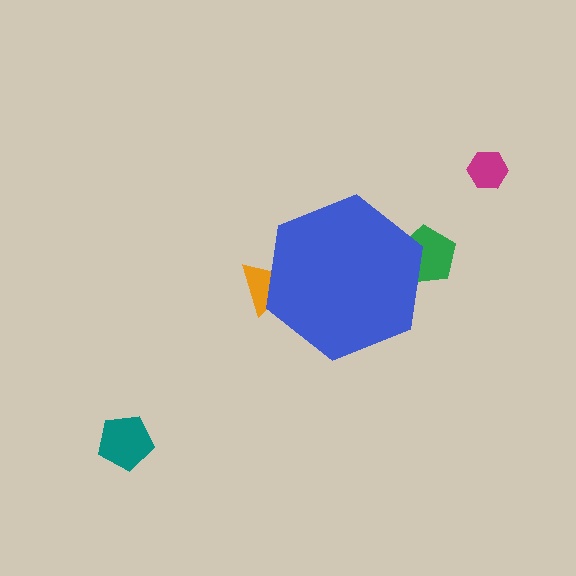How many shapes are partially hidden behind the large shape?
2 shapes are partially hidden.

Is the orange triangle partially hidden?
Yes, the orange triangle is partially hidden behind the blue hexagon.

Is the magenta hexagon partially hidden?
No, the magenta hexagon is fully visible.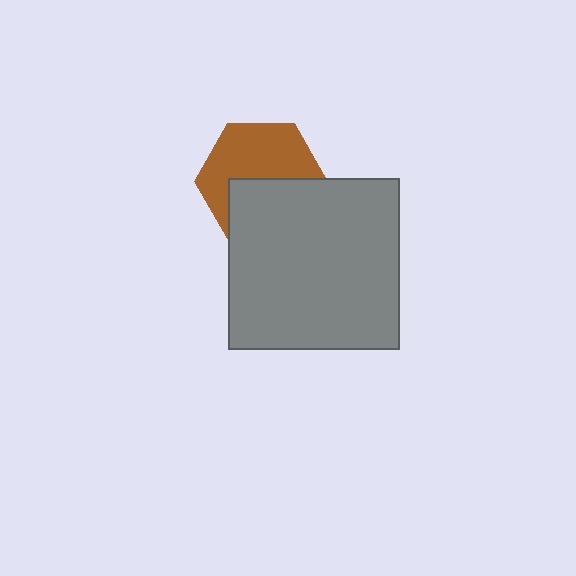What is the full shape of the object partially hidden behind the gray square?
The partially hidden object is a brown hexagon.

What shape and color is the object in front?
The object in front is a gray square.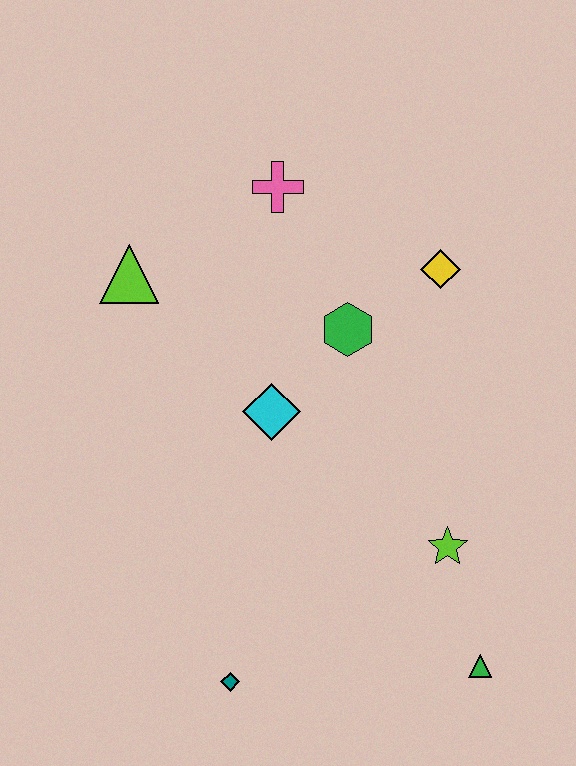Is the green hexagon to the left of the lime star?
Yes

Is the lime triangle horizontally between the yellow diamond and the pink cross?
No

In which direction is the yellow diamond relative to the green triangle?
The yellow diamond is above the green triangle.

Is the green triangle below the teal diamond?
No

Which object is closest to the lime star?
The green triangle is closest to the lime star.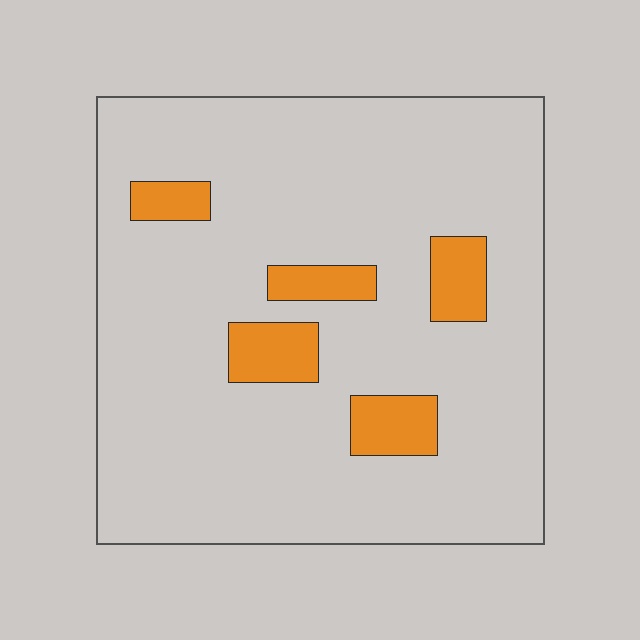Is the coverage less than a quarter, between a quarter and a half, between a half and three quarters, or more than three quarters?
Less than a quarter.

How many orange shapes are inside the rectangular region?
5.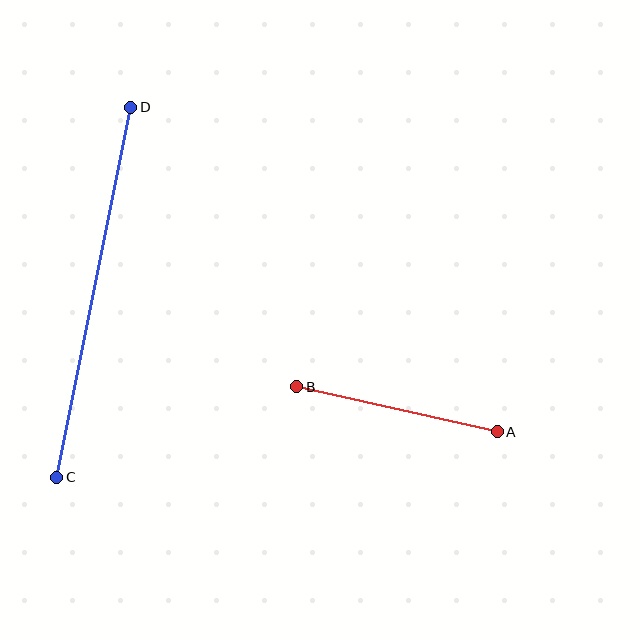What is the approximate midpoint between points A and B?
The midpoint is at approximately (397, 409) pixels.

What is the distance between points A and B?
The distance is approximately 206 pixels.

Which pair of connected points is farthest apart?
Points C and D are farthest apart.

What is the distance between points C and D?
The distance is approximately 378 pixels.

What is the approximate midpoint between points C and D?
The midpoint is at approximately (94, 292) pixels.